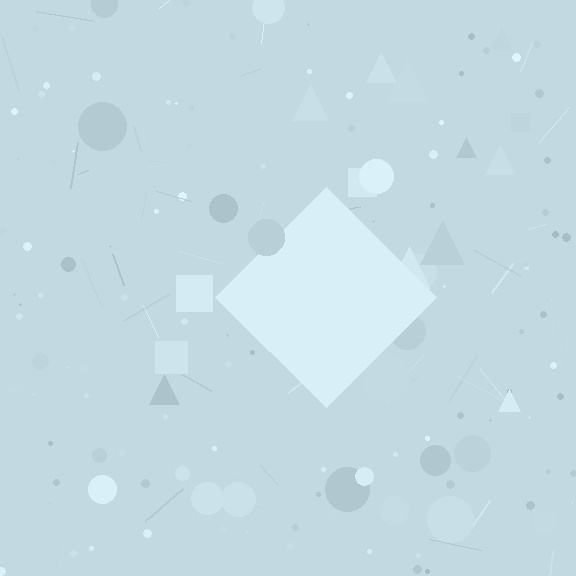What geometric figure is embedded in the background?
A diamond is embedded in the background.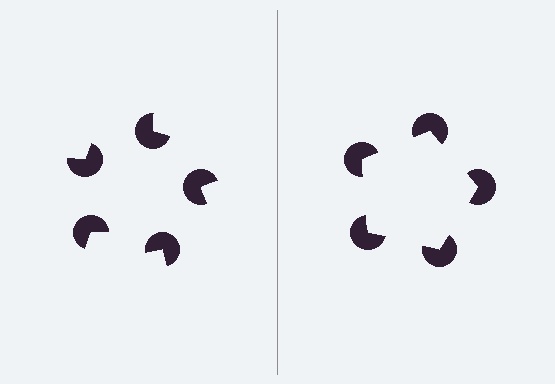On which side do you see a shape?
An illusory pentagon appears on the right side. On the left side the wedge cuts are rotated, so no coherent shape forms.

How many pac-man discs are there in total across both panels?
10 — 5 on each side.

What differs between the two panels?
The pac-man discs are positioned identically on both sides; only the wedge orientations differ. On the right they align to a pentagon; on the left they are misaligned.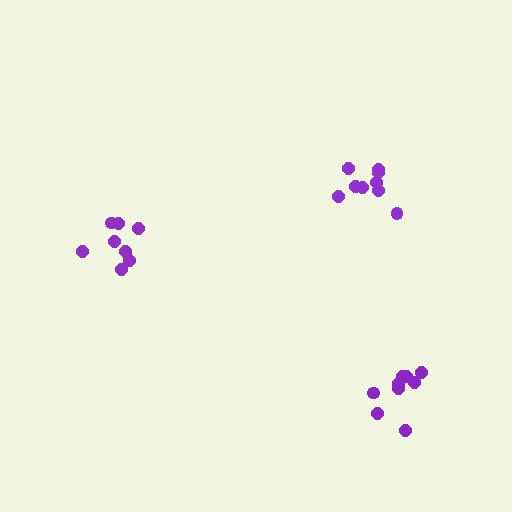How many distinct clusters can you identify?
There are 3 distinct clusters.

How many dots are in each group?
Group 1: 8 dots, Group 2: 9 dots, Group 3: 9 dots (26 total).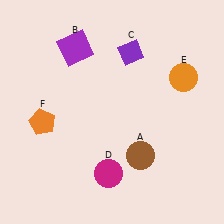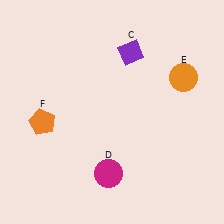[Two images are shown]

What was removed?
The purple square (B), the brown circle (A) were removed in Image 2.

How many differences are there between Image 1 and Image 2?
There are 2 differences between the two images.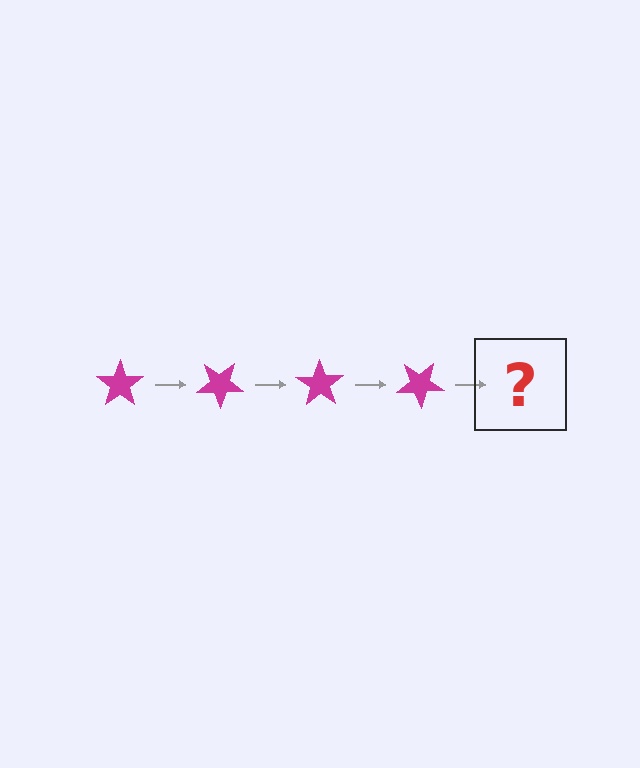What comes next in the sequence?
The next element should be a magenta star rotated 140 degrees.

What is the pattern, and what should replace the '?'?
The pattern is that the star rotates 35 degrees each step. The '?' should be a magenta star rotated 140 degrees.